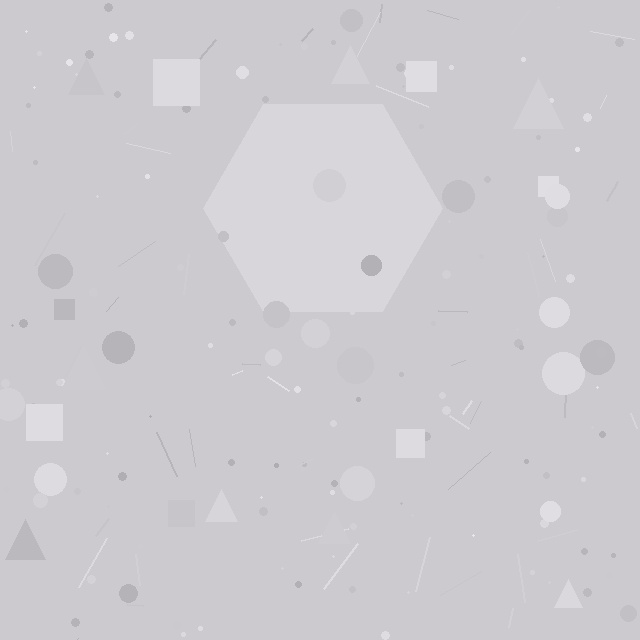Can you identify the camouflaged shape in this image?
The camouflaged shape is a hexagon.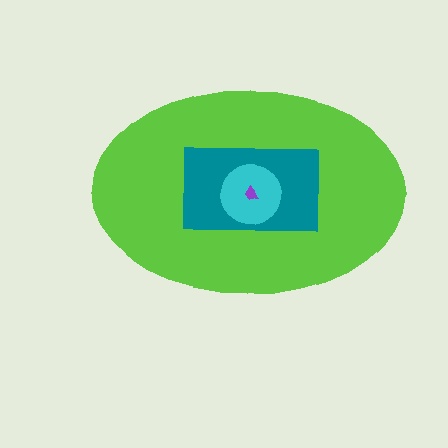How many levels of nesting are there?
4.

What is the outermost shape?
The lime ellipse.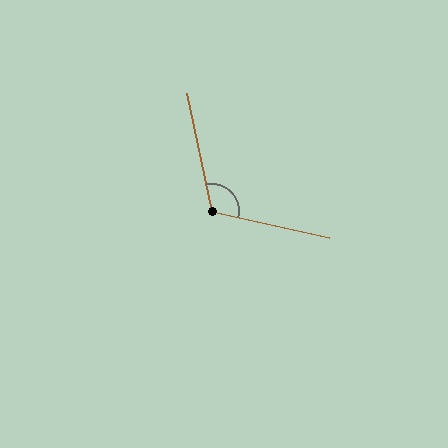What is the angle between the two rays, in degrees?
Approximately 115 degrees.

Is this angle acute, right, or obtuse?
It is obtuse.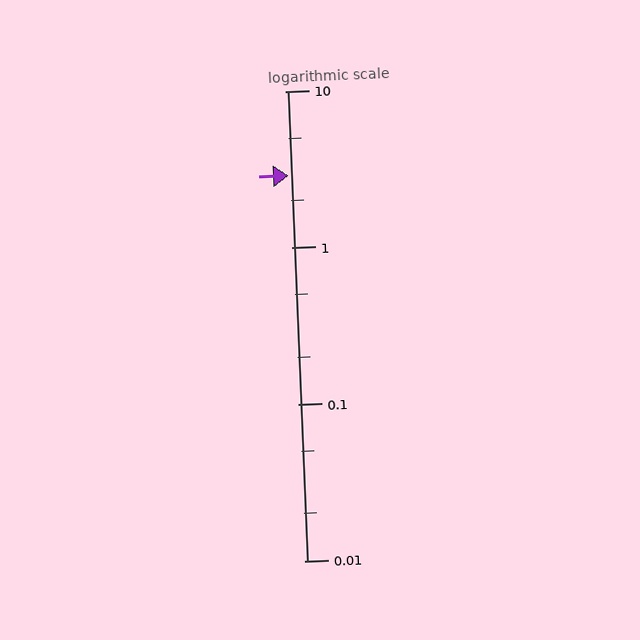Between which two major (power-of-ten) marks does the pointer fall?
The pointer is between 1 and 10.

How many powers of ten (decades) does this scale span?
The scale spans 3 decades, from 0.01 to 10.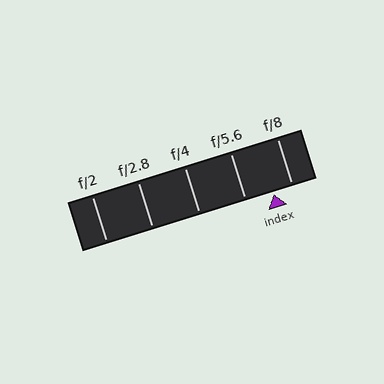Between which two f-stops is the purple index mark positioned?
The index mark is between f/5.6 and f/8.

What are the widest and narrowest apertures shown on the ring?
The widest aperture shown is f/2 and the narrowest is f/8.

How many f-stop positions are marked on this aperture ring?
There are 5 f-stop positions marked.